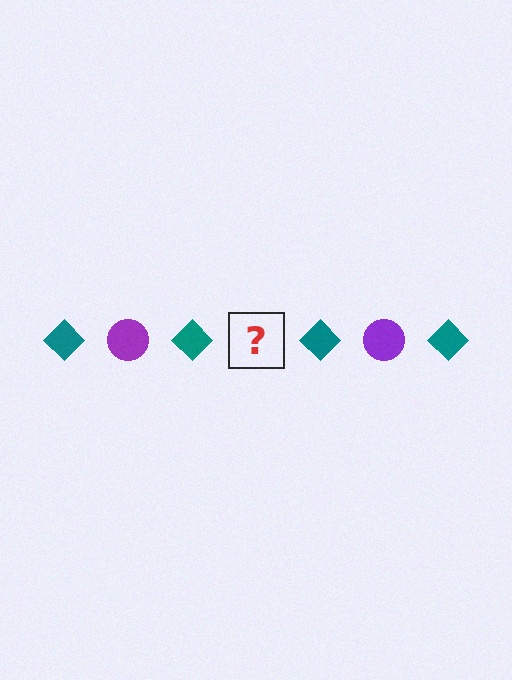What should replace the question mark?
The question mark should be replaced with a purple circle.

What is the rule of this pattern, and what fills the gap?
The rule is that the pattern alternates between teal diamond and purple circle. The gap should be filled with a purple circle.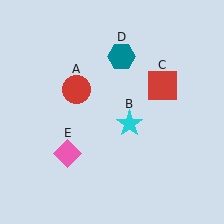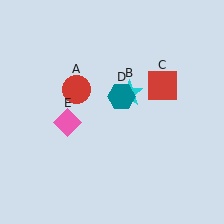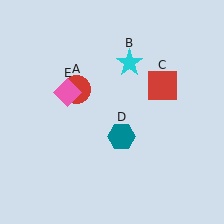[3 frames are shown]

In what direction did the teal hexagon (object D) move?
The teal hexagon (object D) moved down.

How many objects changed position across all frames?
3 objects changed position: cyan star (object B), teal hexagon (object D), pink diamond (object E).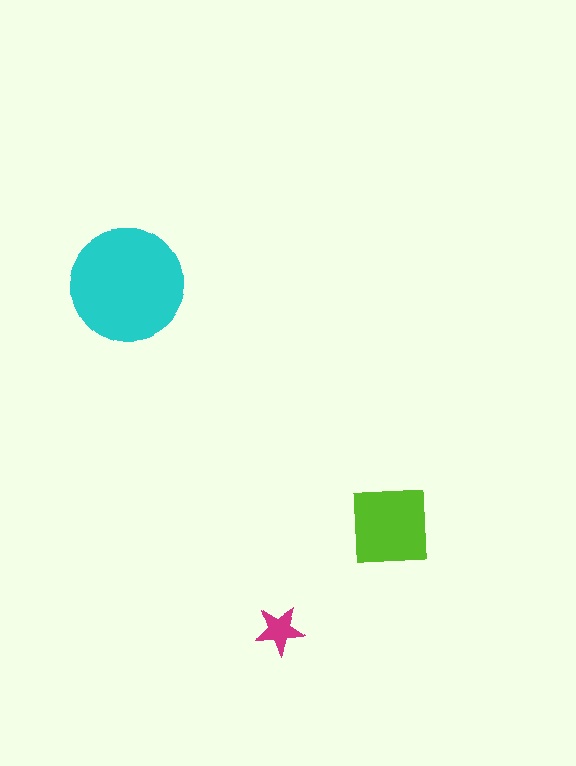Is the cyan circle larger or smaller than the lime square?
Larger.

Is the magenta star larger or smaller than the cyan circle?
Smaller.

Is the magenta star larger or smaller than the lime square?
Smaller.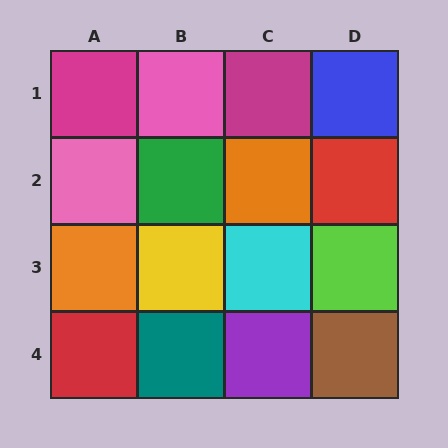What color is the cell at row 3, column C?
Cyan.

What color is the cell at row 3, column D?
Lime.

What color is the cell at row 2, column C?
Orange.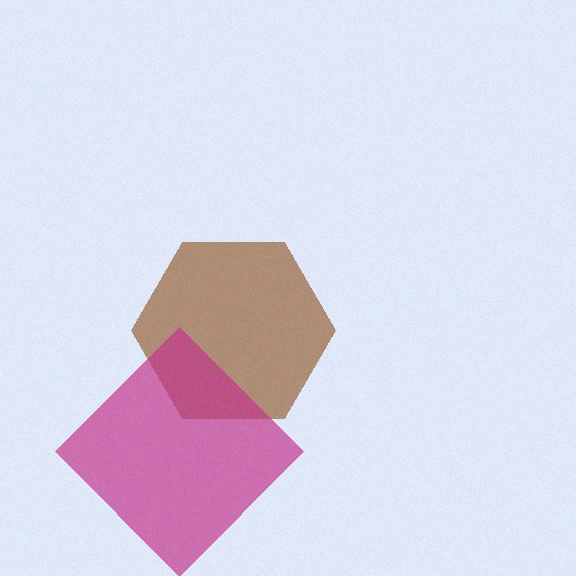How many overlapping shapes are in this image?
There are 2 overlapping shapes in the image.